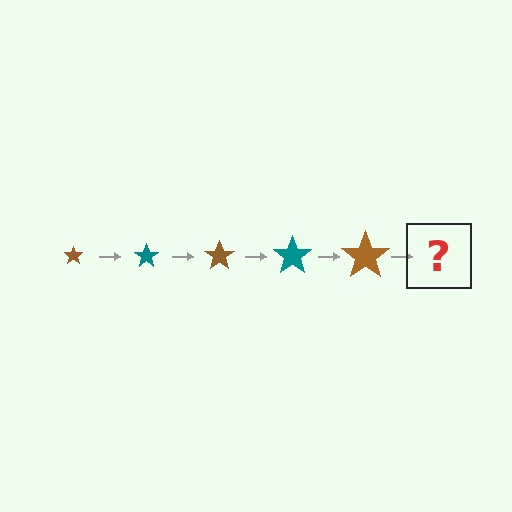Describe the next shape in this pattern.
It should be a teal star, larger than the previous one.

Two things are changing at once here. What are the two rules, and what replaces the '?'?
The two rules are that the star grows larger each step and the color cycles through brown and teal. The '?' should be a teal star, larger than the previous one.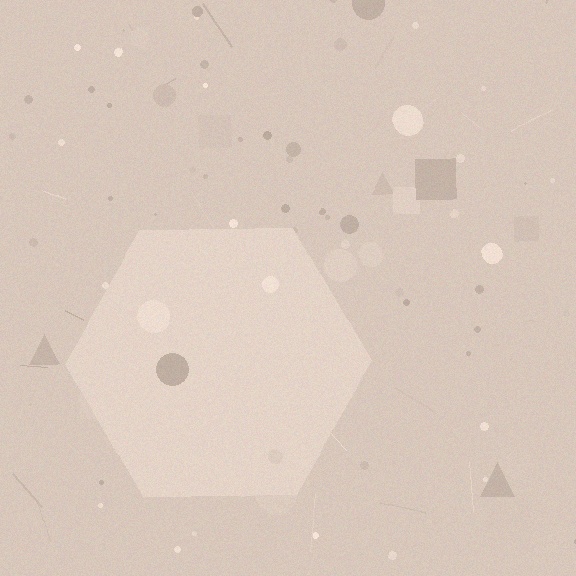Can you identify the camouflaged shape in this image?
The camouflaged shape is a hexagon.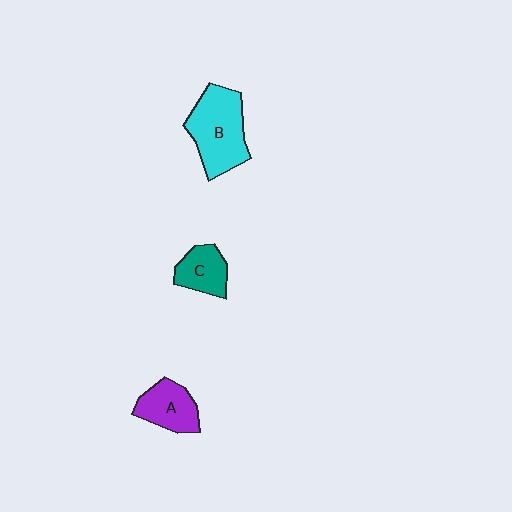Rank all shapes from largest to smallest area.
From largest to smallest: B (cyan), A (purple), C (teal).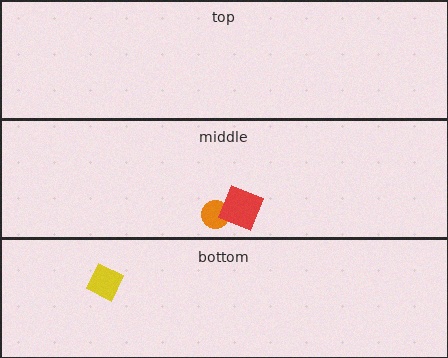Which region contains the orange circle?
The middle region.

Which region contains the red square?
The middle region.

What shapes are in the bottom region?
The yellow diamond.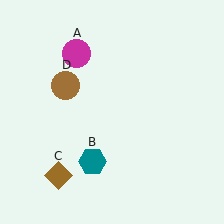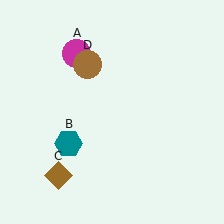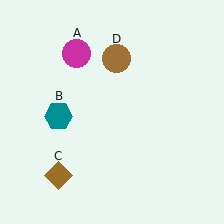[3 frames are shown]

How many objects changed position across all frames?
2 objects changed position: teal hexagon (object B), brown circle (object D).